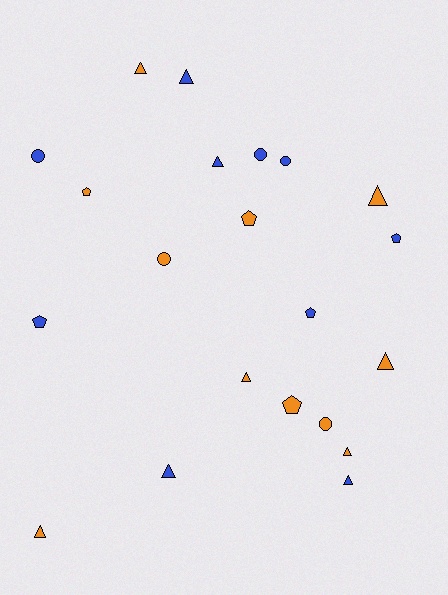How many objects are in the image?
There are 21 objects.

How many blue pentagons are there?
There are 3 blue pentagons.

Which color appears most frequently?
Orange, with 11 objects.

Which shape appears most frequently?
Triangle, with 10 objects.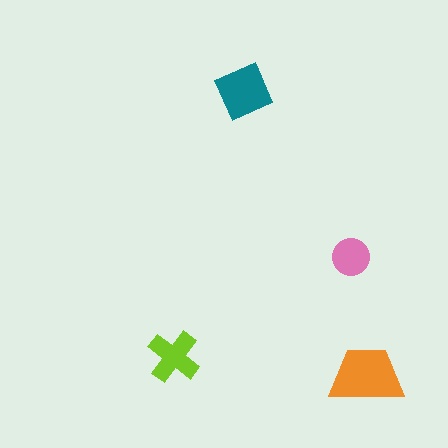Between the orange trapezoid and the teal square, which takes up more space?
The orange trapezoid.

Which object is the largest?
The orange trapezoid.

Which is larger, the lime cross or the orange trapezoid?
The orange trapezoid.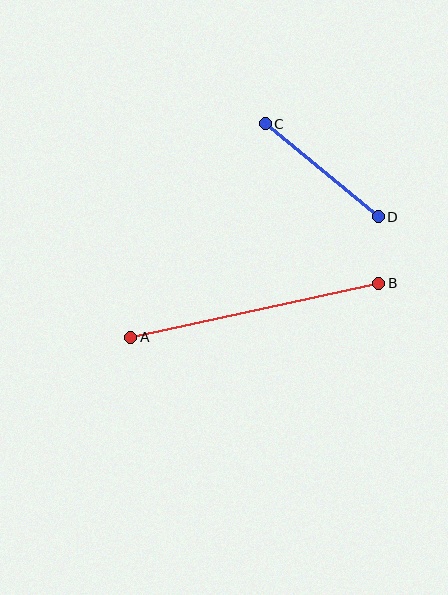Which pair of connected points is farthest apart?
Points A and B are farthest apart.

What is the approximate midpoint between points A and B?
The midpoint is at approximately (255, 310) pixels.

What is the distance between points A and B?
The distance is approximately 254 pixels.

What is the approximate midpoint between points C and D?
The midpoint is at approximately (322, 170) pixels.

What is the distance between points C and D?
The distance is approximately 146 pixels.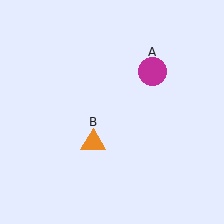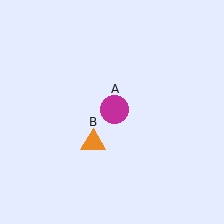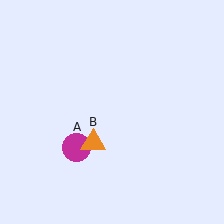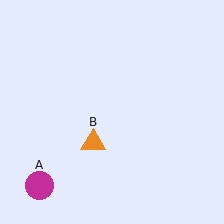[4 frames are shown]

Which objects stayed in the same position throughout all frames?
Orange triangle (object B) remained stationary.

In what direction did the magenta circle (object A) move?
The magenta circle (object A) moved down and to the left.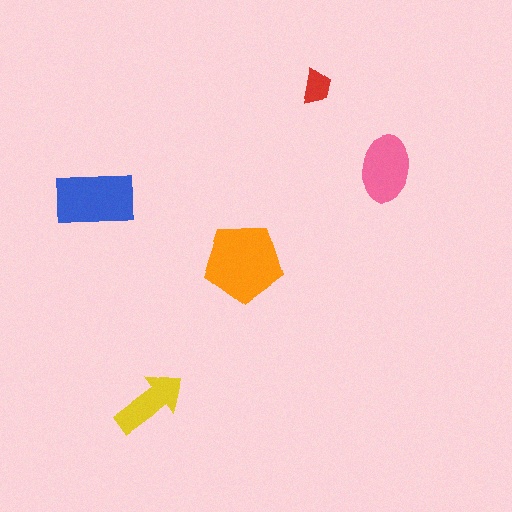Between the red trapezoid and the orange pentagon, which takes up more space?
The orange pentagon.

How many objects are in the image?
There are 5 objects in the image.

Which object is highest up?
The red trapezoid is topmost.